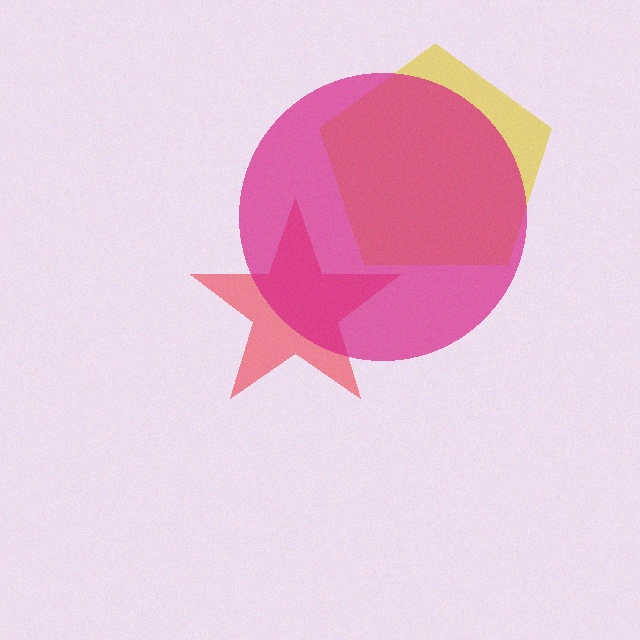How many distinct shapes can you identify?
There are 3 distinct shapes: a red star, a yellow pentagon, a magenta circle.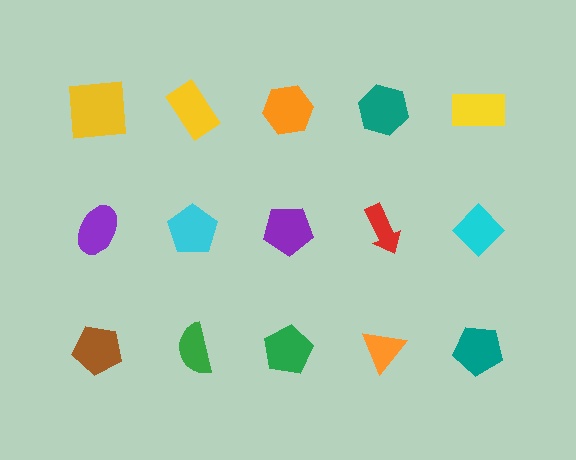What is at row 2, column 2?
A cyan pentagon.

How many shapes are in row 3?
5 shapes.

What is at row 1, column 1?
A yellow square.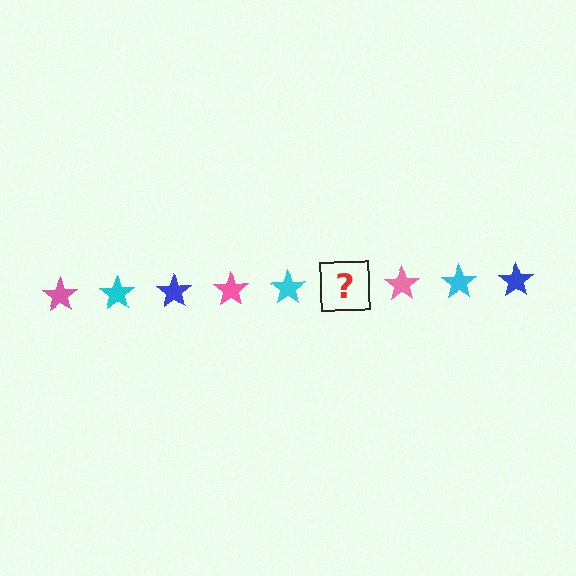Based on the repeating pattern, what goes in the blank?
The blank should be a blue star.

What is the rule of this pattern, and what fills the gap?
The rule is that the pattern cycles through pink, cyan, blue stars. The gap should be filled with a blue star.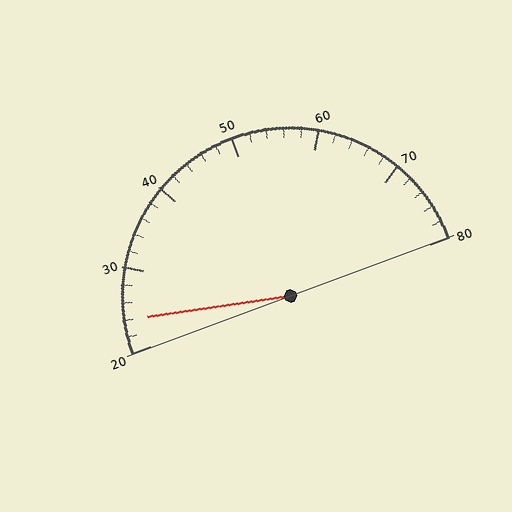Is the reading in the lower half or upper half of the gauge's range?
The reading is in the lower half of the range (20 to 80).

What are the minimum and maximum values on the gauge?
The gauge ranges from 20 to 80.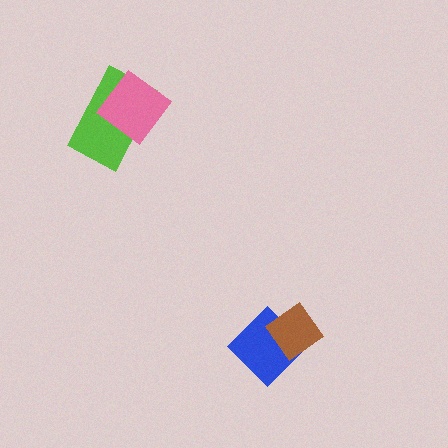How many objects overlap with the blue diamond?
1 object overlaps with the blue diamond.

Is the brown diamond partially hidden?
No, no other shape covers it.